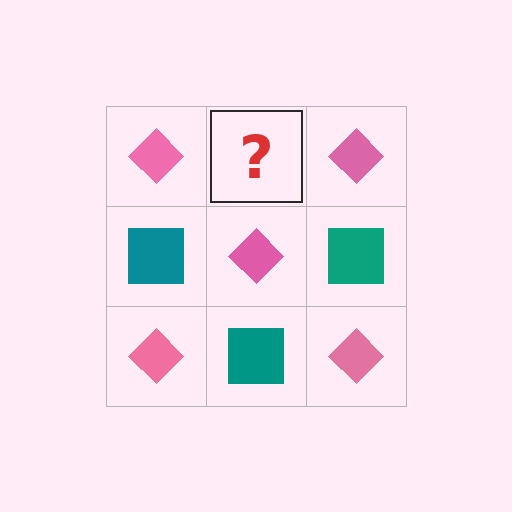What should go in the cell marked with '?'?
The missing cell should contain a teal square.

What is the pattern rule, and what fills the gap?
The rule is that it alternates pink diamond and teal square in a checkerboard pattern. The gap should be filled with a teal square.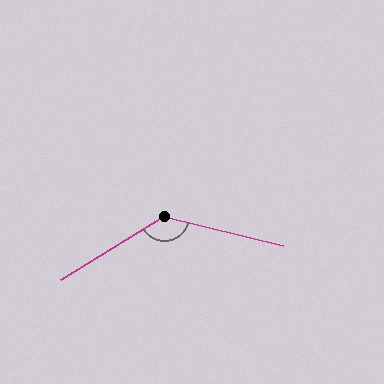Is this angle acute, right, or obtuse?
It is obtuse.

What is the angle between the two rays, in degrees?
Approximately 135 degrees.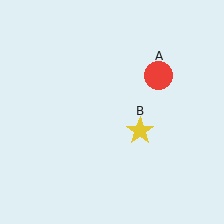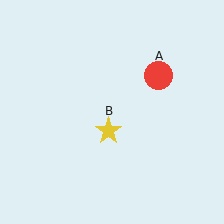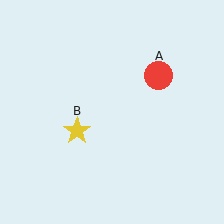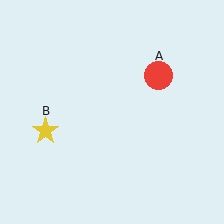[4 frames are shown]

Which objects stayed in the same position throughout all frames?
Red circle (object A) remained stationary.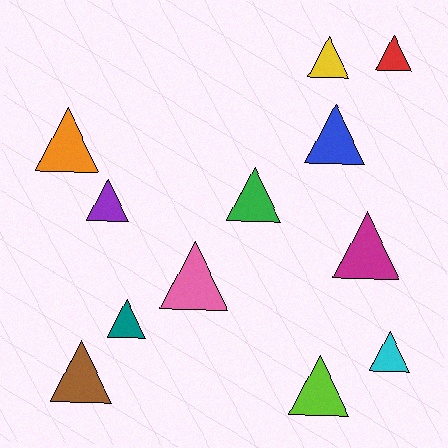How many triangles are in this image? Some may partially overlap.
There are 12 triangles.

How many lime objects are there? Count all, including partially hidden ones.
There is 1 lime object.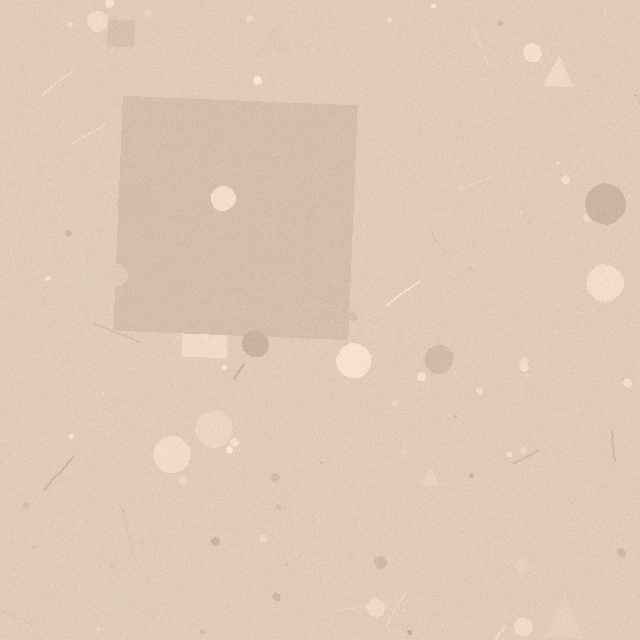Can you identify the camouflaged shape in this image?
The camouflaged shape is a square.